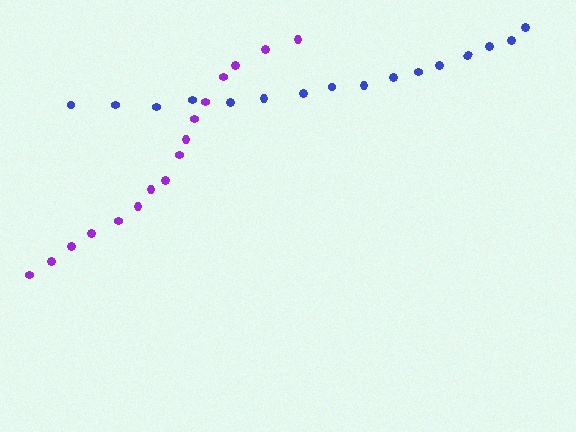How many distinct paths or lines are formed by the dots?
There are 2 distinct paths.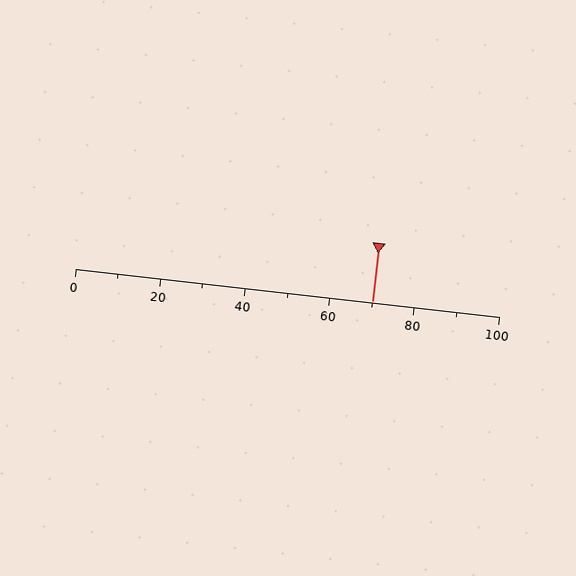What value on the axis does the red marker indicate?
The marker indicates approximately 70.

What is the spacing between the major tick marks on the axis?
The major ticks are spaced 20 apart.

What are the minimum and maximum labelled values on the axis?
The axis runs from 0 to 100.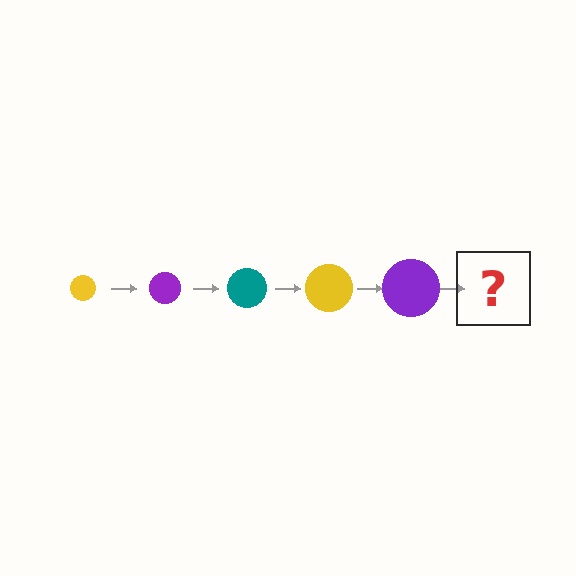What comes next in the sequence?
The next element should be a teal circle, larger than the previous one.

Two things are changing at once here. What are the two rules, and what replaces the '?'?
The two rules are that the circle grows larger each step and the color cycles through yellow, purple, and teal. The '?' should be a teal circle, larger than the previous one.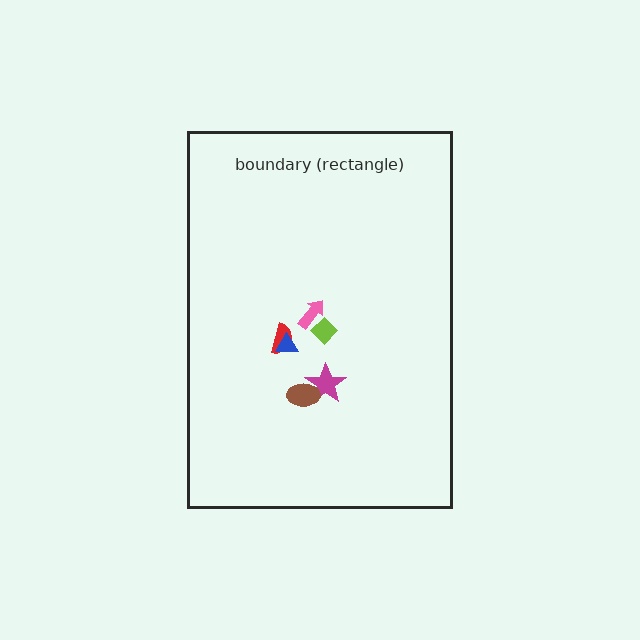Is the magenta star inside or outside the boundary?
Inside.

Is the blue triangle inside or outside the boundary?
Inside.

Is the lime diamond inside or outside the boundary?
Inside.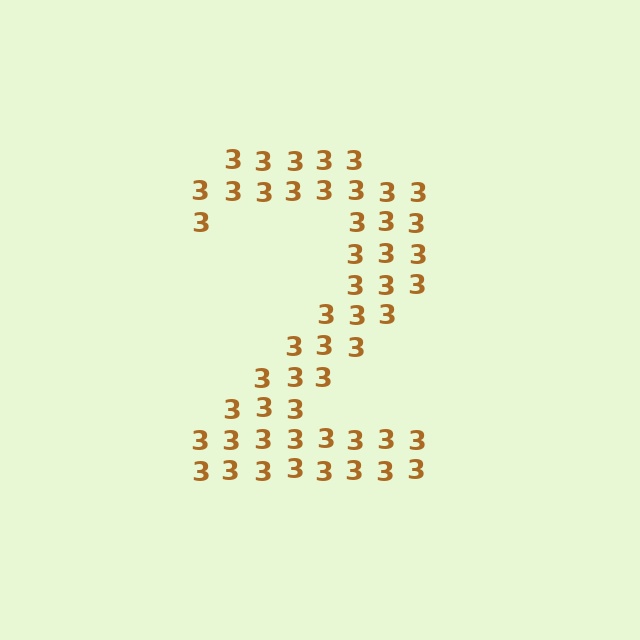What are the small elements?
The small elements are digit 3's.